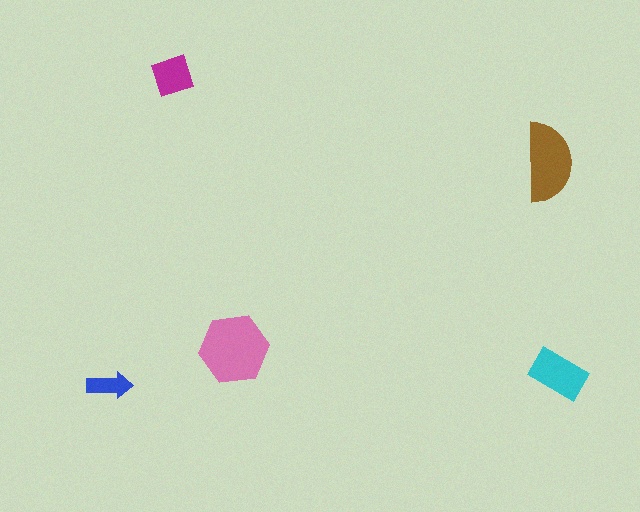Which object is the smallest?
The blue arrow.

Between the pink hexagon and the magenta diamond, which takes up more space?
The pink hexagon.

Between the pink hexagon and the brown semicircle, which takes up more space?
The pink hexagon.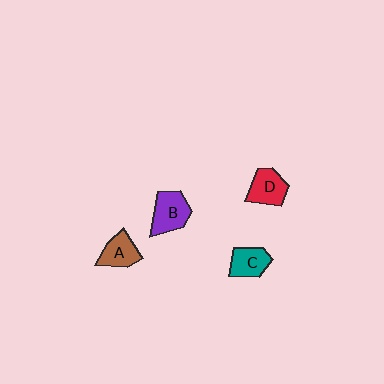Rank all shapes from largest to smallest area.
From largest to smallest: B (purple), D (red), C (teal), A (brown).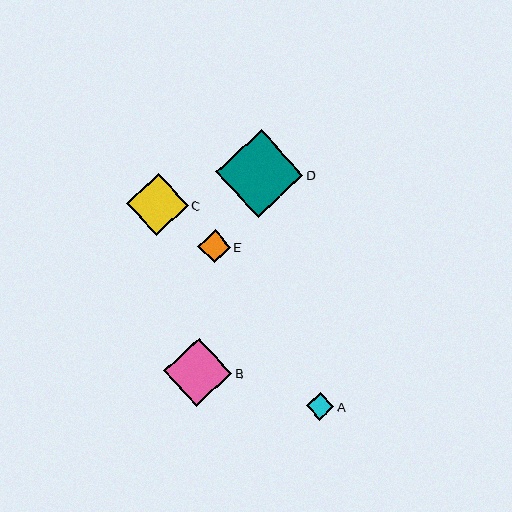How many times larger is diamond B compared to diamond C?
Diamond B is approximately 1.1 times the size of diamond C.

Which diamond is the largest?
Diamond D is the largest with a size of approximately 88 pixels.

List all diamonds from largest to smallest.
From largest to smallest: D, B, C, E, A.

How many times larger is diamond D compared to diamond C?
Diamond D is approximately 1.4 times the size of diamond C.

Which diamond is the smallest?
Diamond A is the smallest with a size of approximately 27 pixels.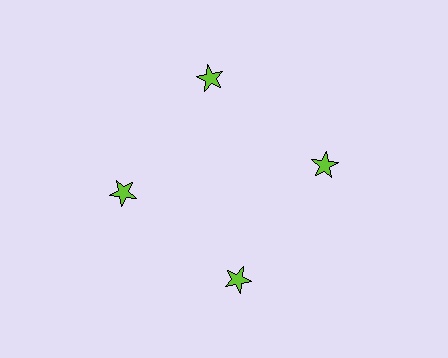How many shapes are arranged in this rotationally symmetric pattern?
There are 4 shapes, arranged in 4 groups of 1.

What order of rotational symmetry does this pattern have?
This pattern has 4-fold rotational symmetry.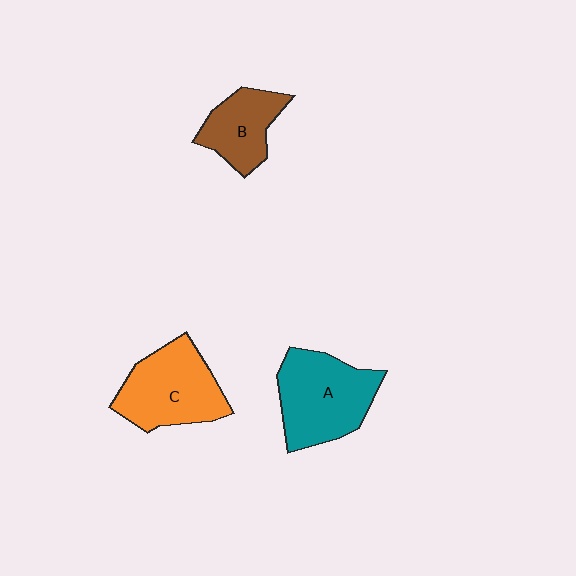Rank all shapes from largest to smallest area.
From largest to smallest: A (teal), C (orange), B (brown).